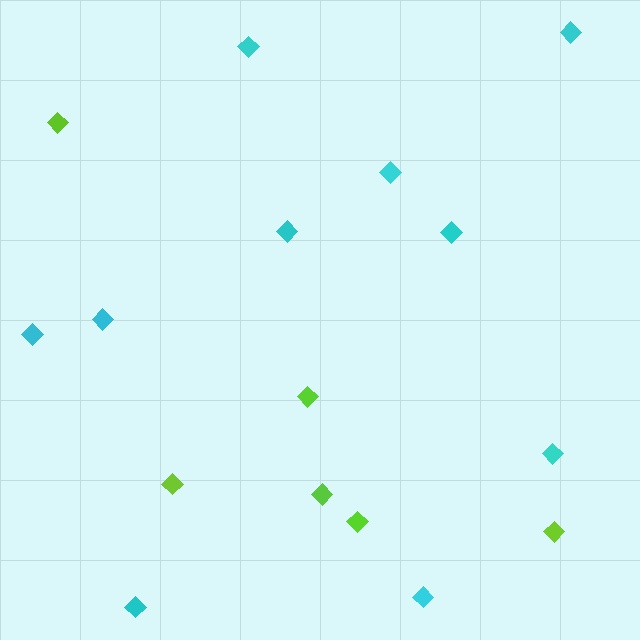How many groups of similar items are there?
There are 2 groups: one group of lime diamonds (6) and one group of cyan diamonds (10).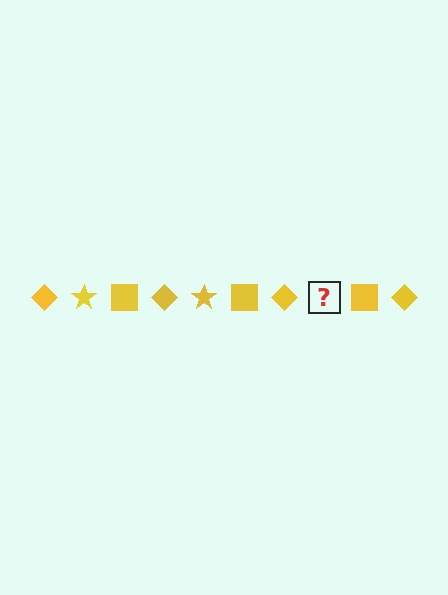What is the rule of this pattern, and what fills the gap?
The rule is that the pattern cycles through diamond, star, square shapes in yellow. The gap should be filled with a yellow star.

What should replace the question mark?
The question mark should be replaced with a yellow star.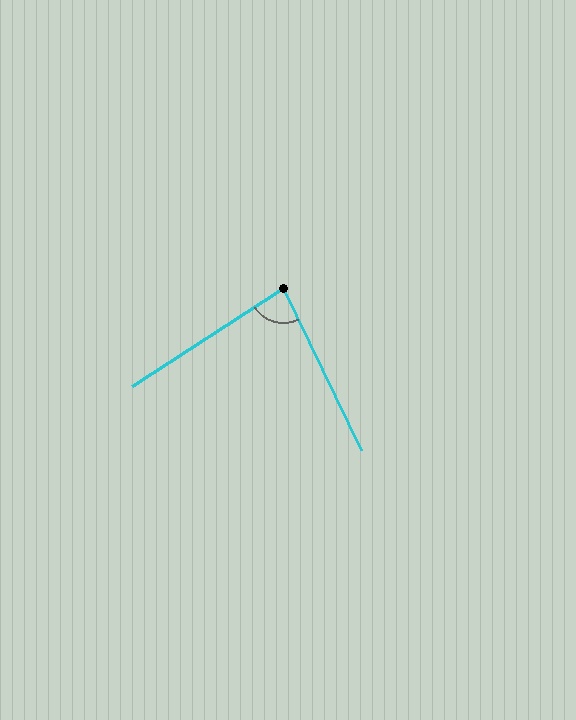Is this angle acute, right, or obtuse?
It is acute.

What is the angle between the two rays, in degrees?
Approximately 83 degrees.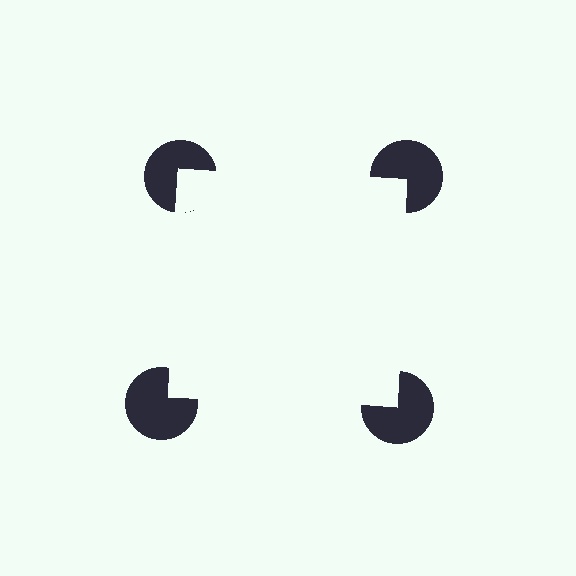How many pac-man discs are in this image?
There are 4 — one at each vertex of the illusory square.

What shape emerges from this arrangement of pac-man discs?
An illusory square — its edges are inferred from the aligned wedge cuts in the pac-man discs, not physically drawn.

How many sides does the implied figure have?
4 sides.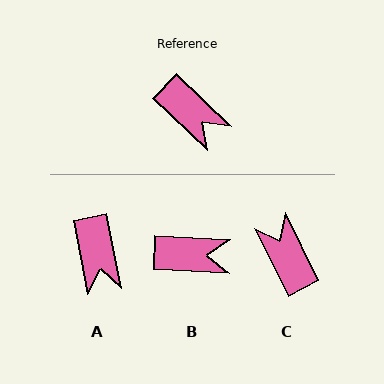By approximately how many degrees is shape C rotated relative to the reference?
Approximately 160 degrees counter-clockwise.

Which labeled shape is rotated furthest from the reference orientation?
C, about 160 degrees away.